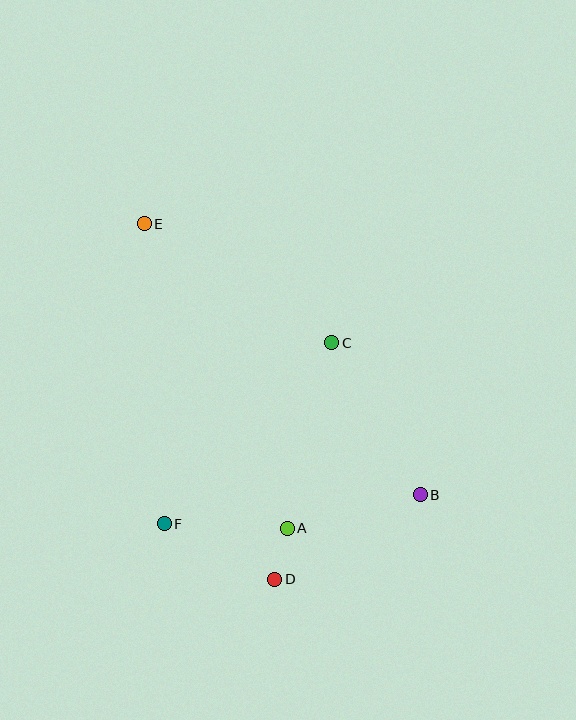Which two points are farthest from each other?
Points B and E are farthest from each other.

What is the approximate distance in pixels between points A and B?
The distance between A and B is approximately 137 pixels.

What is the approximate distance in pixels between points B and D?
The distance between B and D is approximately 168 pixels.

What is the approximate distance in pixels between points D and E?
The distance between D and E is approximately 379 pixels.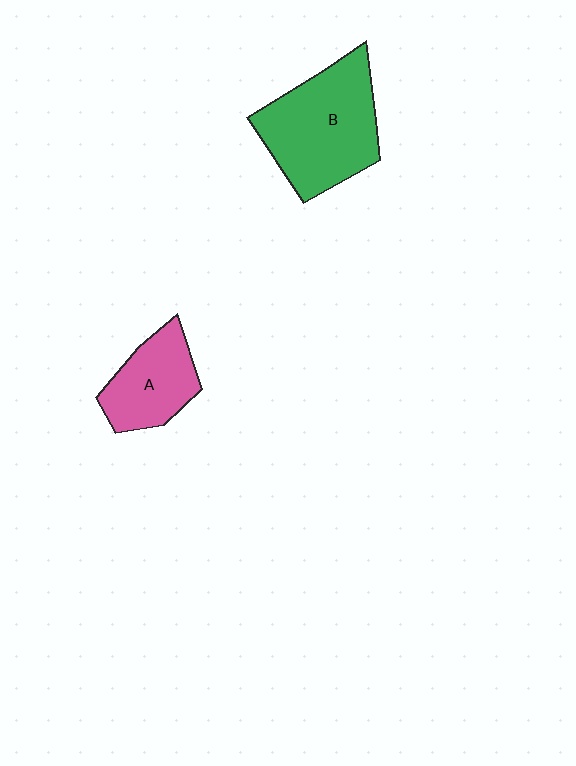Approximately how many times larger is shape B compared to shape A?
Approximately 1.7 times.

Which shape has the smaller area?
Shape A (pink).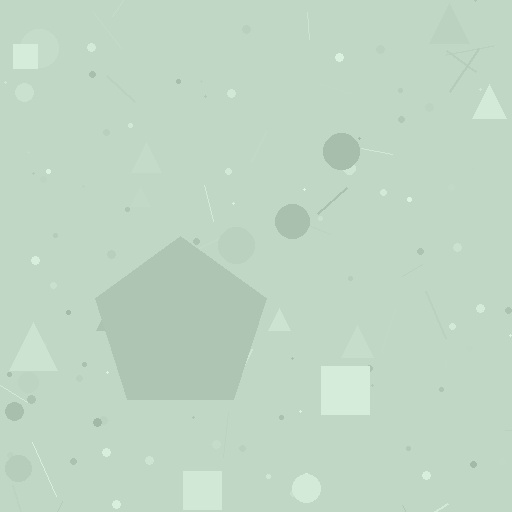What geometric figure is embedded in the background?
A pentagon is embedded in the background.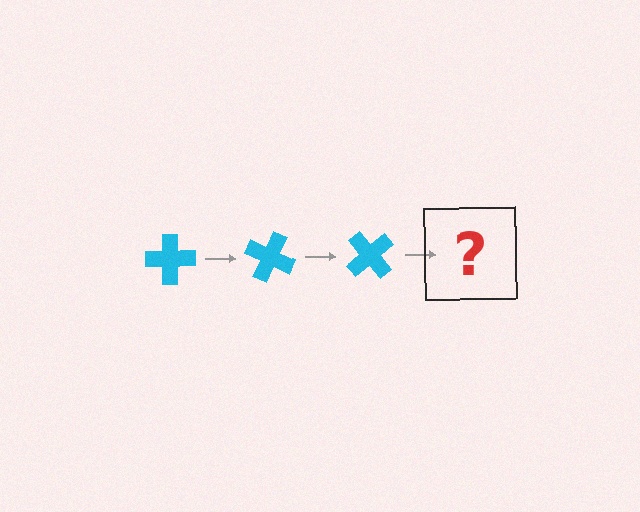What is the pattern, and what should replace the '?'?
The pattern is that the cross rotates 25 degrees each step. The '?' should be a cyan cross rotated 75 degrees.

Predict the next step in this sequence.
The next step is a cyan cross rotated 75 degrees.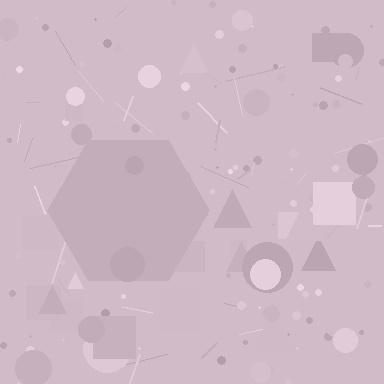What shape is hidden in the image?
A hexagon is hidden in the image.